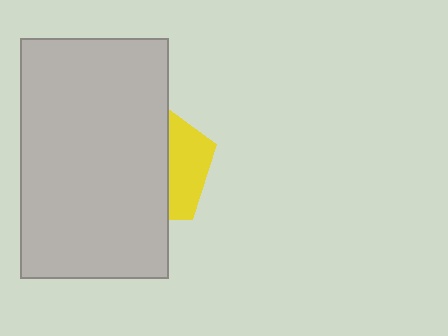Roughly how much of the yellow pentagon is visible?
A small part of it is visible (roughly 32%).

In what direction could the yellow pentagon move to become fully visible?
The yellow pentagon could move right. That would shift it out from behind the light gray rectangle entirely.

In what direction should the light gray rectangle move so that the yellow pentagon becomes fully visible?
The light gray rectangle should move left. That is the shortest direction to clear the overlap and leave the yellow pentagon fully visible.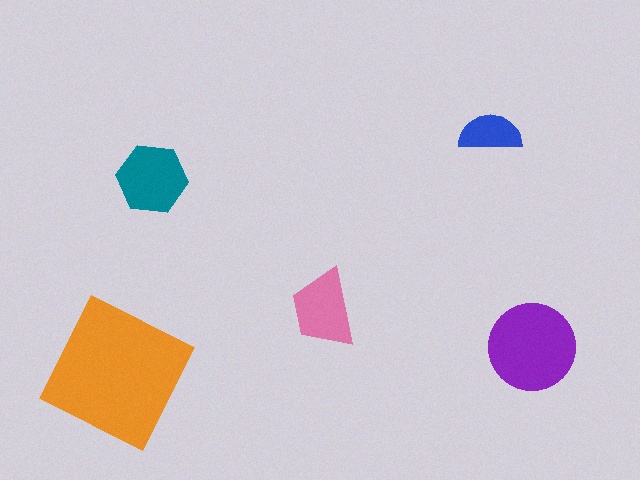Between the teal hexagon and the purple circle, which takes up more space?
The purple circle.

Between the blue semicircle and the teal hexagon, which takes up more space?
The teal hexagon.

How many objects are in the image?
There are 5 objects in the image.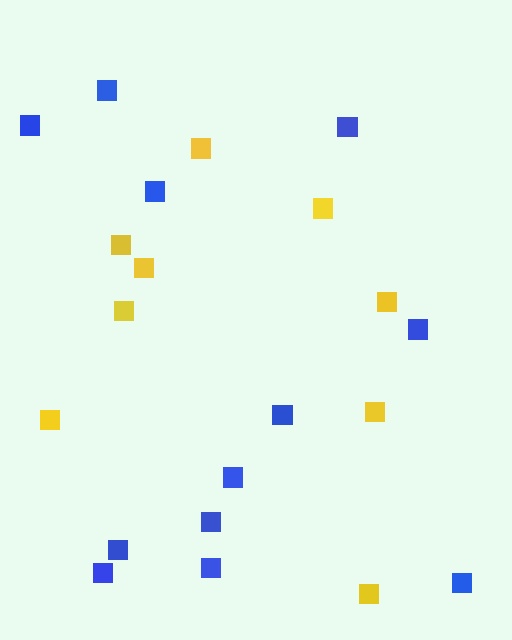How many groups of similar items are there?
There are 2 groups: one group of blue squares (12) and one group of yellow squares (9).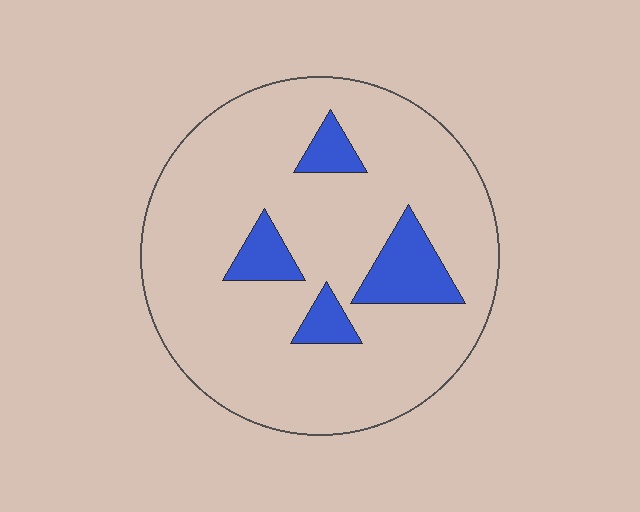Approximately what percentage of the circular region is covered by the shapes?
Approximately 15%.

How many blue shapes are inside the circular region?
4.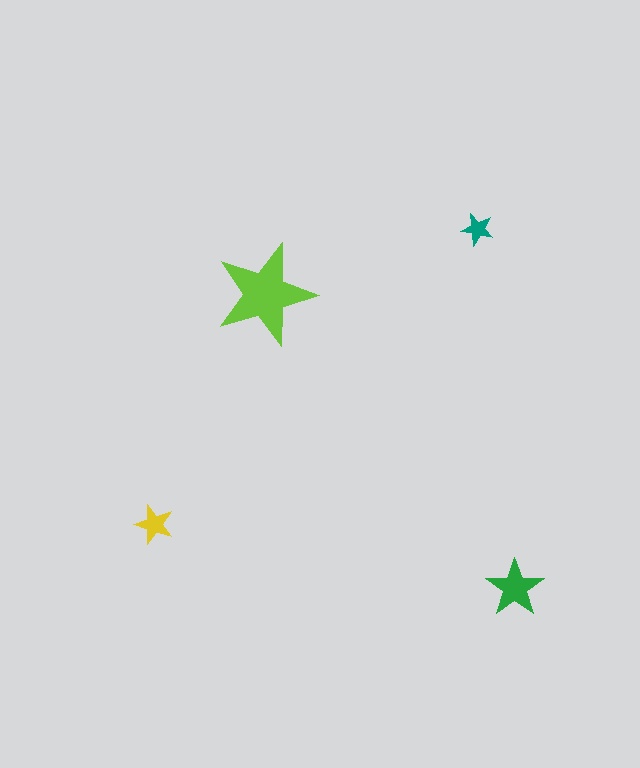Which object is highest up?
The teal star is topmost.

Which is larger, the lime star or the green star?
The lime one.